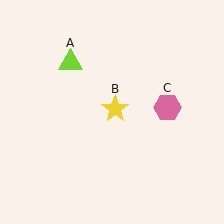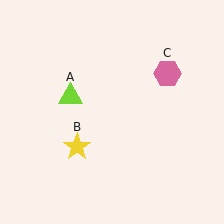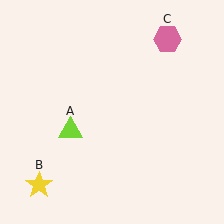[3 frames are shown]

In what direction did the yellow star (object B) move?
The yellow star (object B) moved down and to the left.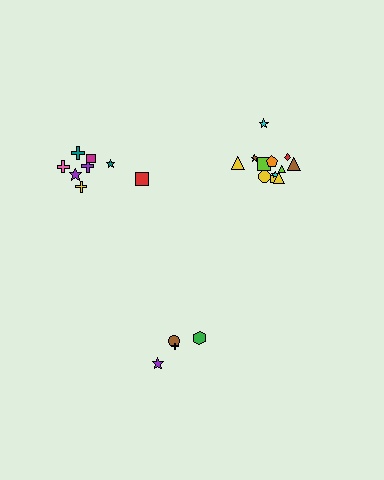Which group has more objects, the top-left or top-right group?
The top-right group.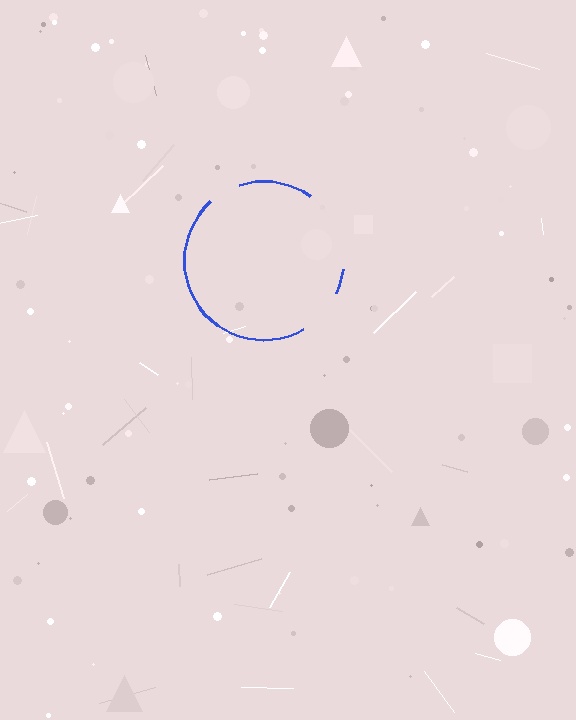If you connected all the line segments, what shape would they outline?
They would outline a circle.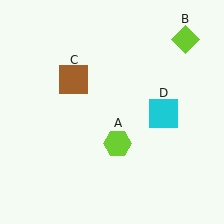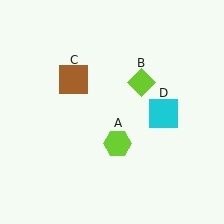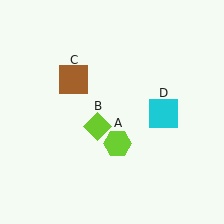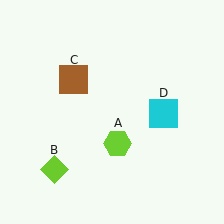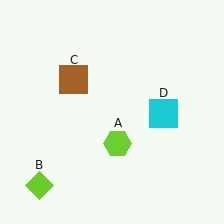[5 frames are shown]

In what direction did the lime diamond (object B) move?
The lime diamond (object B) moved down and to the left.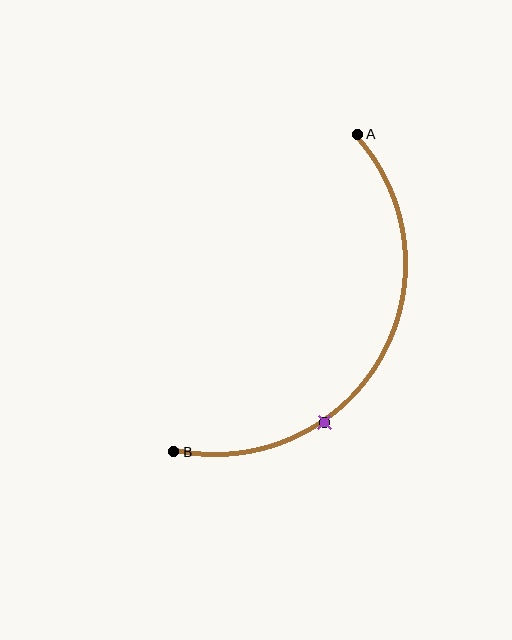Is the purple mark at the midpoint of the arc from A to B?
No. The purple mark lies on the arc but is closer to endpoint B. The arc midpoint would be at the point on the curve equidistant along the arc from both A and B.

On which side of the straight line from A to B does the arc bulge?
The arc bulges to the right of the straight line connecting A and B.